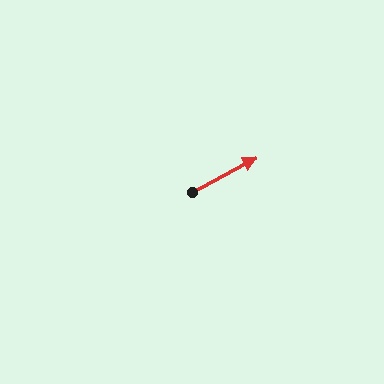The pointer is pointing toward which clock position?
Roughly 2 o'clock.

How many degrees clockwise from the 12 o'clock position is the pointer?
Approximately 62 degrees.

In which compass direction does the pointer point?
Northeast.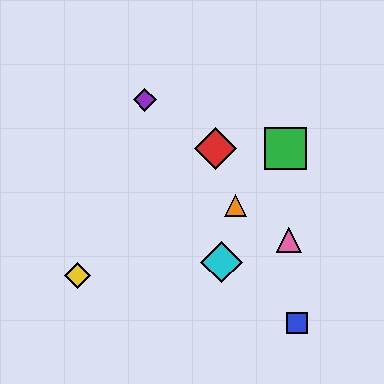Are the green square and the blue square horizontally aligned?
No, the green square is at y≈148 and the blue square is at y≈323.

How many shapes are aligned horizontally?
2 shapes (the red diamond, the green square) are aligned horizontally.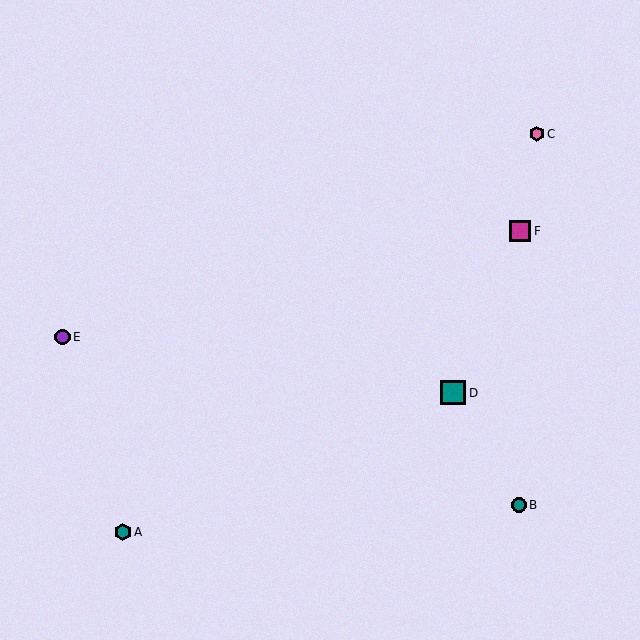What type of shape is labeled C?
Shape C is a pink hexagon.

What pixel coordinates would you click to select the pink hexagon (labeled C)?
Click at (537, 134) to select the pink hexagon C.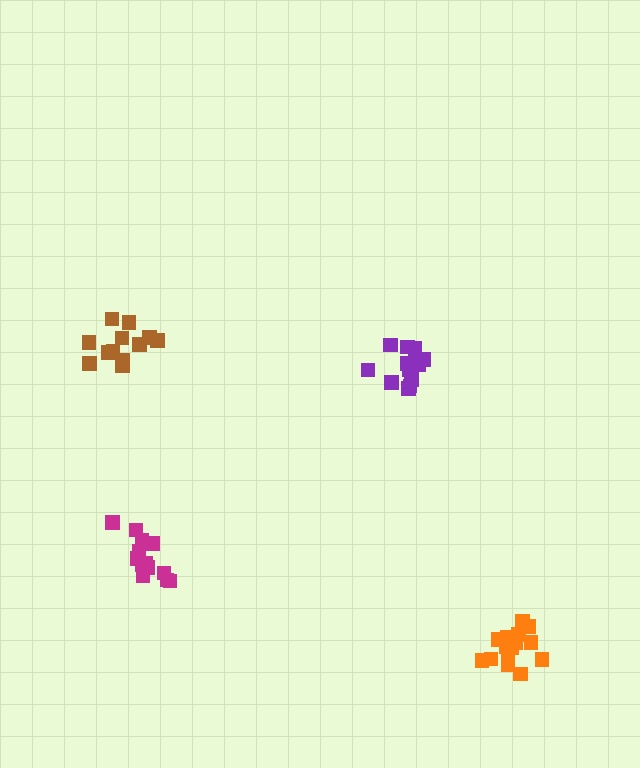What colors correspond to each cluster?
The clusters are colored: orange, magenta, purple, brown.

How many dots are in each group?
Group 1: 16 dots, Group 2: 14 dots, Group 3: 13 dots, Group 4: 12 dots (55 total).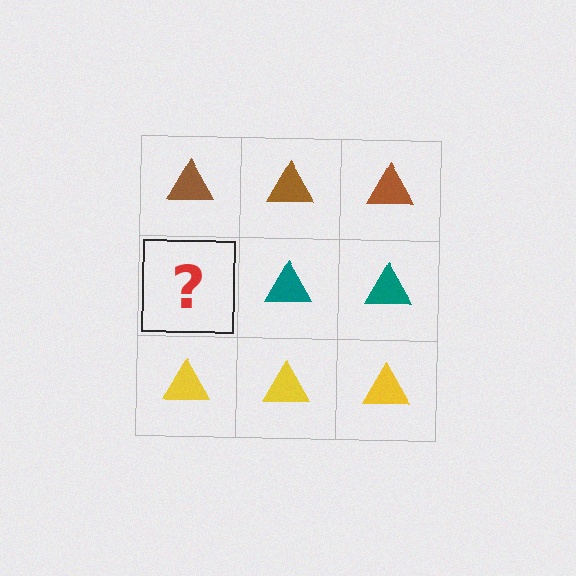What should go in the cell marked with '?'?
The missing cell should contain a teal triangle.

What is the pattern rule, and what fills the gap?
The rule is that each row has a consistent color. The gap should be filled with a teal triangle.